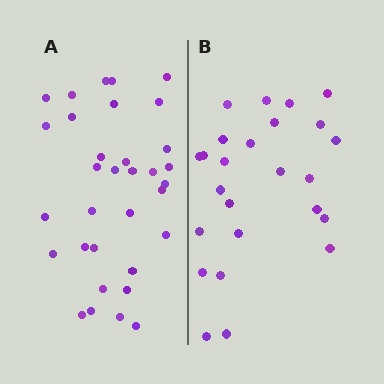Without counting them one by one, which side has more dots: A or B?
Region A (the left region) has more dots.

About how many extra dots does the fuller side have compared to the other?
Region A has roughly 8 or so more dots than region B.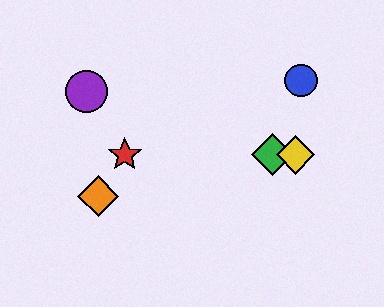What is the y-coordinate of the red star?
The red star is at y≈155.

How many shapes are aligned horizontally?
3 shapes (the red star, the green diamond, the yellow diamond) are aligned horizontally.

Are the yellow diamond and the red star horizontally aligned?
Yes, both are at y≈155.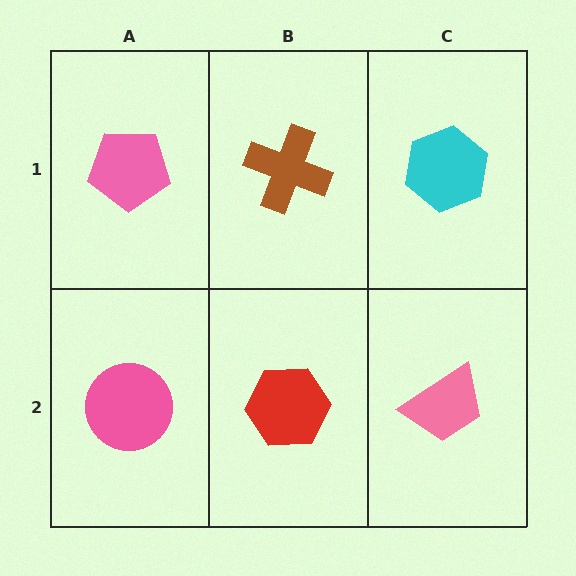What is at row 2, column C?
A pink trapezoid.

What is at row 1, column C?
A cyan hexagon.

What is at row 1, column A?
A pink pentagon.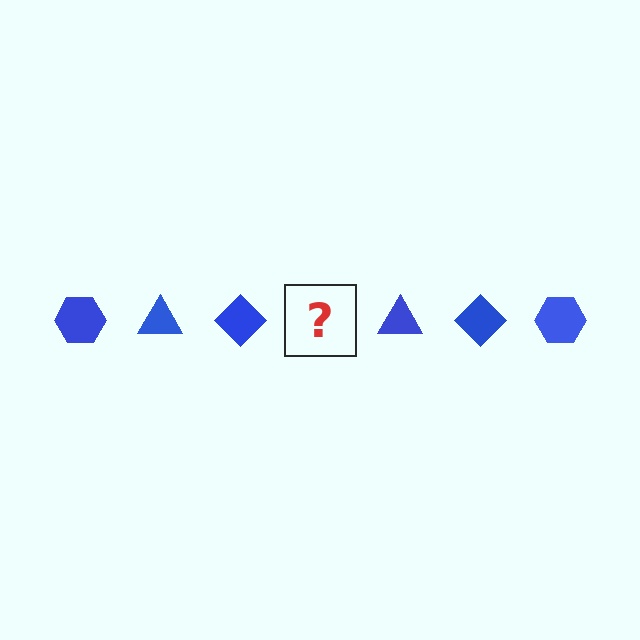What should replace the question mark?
The question mark should be replaced with a blue hexagon.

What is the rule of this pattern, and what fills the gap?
The rule is that the pattern cycles through hexagon, triangle, diamond shapes in blue. The gap should be filled with a blue hexagon.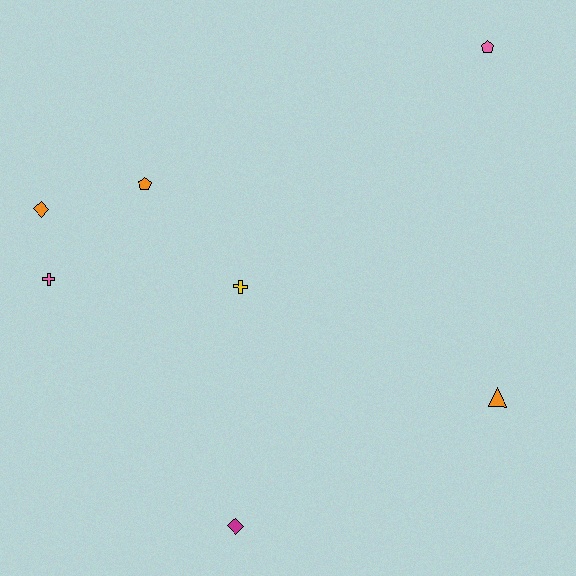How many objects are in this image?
There are 7 objects.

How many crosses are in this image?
There are 2 crosses.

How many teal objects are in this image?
There are no teal objects.